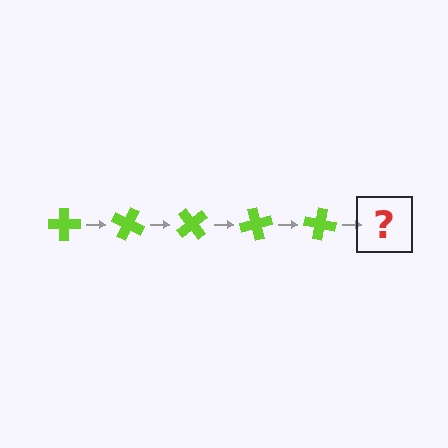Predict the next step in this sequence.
The next step is a lime cross rotated 125 degrees.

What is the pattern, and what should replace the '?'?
The pattern is that the cross rotates 25 degrees each step. The '?' should be a lime cross rotated 125 degrees.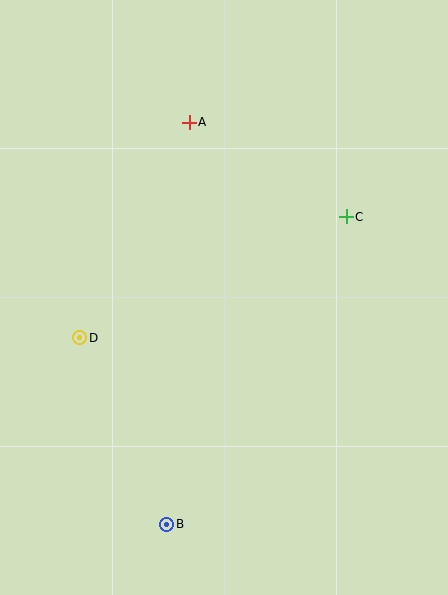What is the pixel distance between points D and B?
The distance between D and B is 206 pixels.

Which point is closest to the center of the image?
Point C at (346, 217) is closest to the center.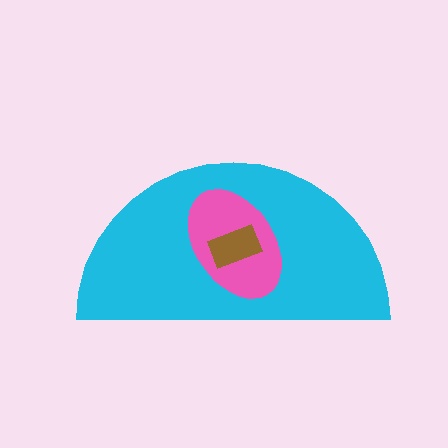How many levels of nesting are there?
3.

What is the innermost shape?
The brown rectangle.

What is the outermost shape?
The cyan semicircle.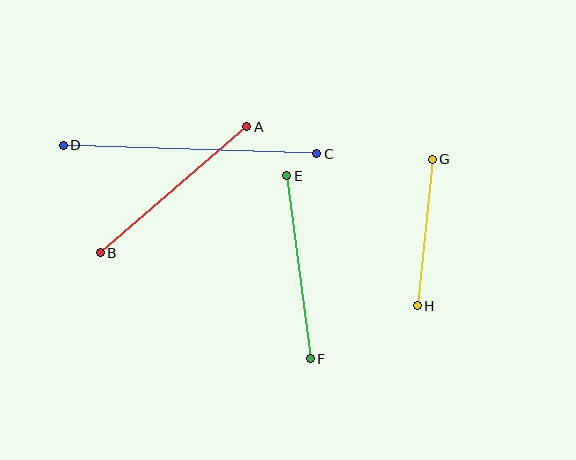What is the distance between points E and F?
The distance is approximately 184 pixels.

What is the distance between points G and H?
The distance is approximately 147 pixels.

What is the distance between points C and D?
The distance is approximately 254 pixels.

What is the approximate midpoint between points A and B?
The midpoint is at approximately (174, 190) pixels.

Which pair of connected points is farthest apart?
Points C and D are farthest apart.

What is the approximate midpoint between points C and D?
The midpoint is at approximately (190, 150) pixels.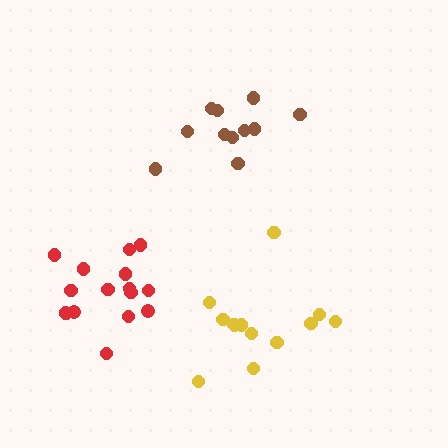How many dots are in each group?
Group 1: 13 dots, Group 2: 16 dots, Group 3: 11 dots (40 total).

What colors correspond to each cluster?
The clusters are colored: yellow, red, brown.